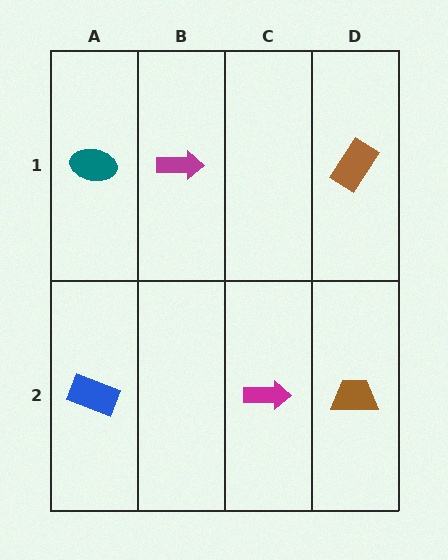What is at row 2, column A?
A blue rectangle.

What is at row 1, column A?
A teal ellipse.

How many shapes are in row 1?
3 shapes.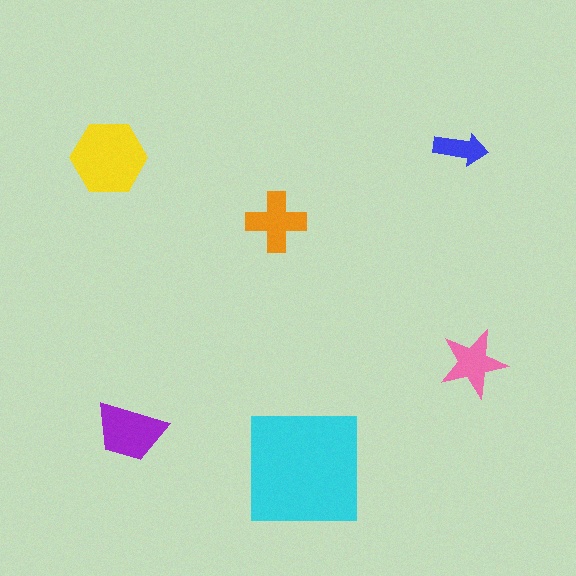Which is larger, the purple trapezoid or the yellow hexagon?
The yellow hexagon.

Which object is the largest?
The cyan square.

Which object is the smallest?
The blue arrow.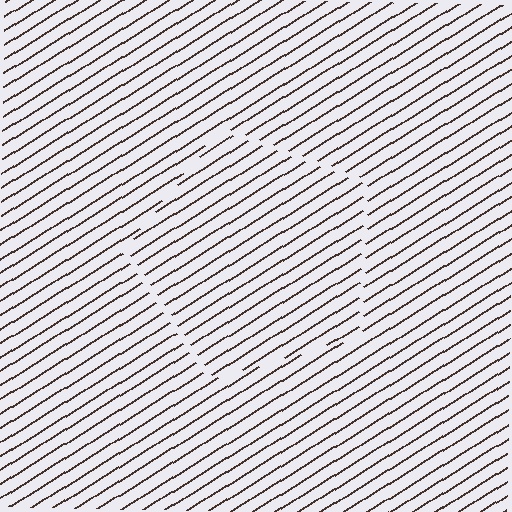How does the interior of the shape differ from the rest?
The interior of the shape contains the same grating, shifted by half a period — the contour is defined by the phase discontinuity where line-ends from the inner and outer gratings abut.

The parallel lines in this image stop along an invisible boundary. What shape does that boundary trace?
An illusory pentagon. The interior of the shape contains the same grating, shifted by half a period — the contour is defined by the phase discontinuity where line-ends from the inner and outer gratings abut.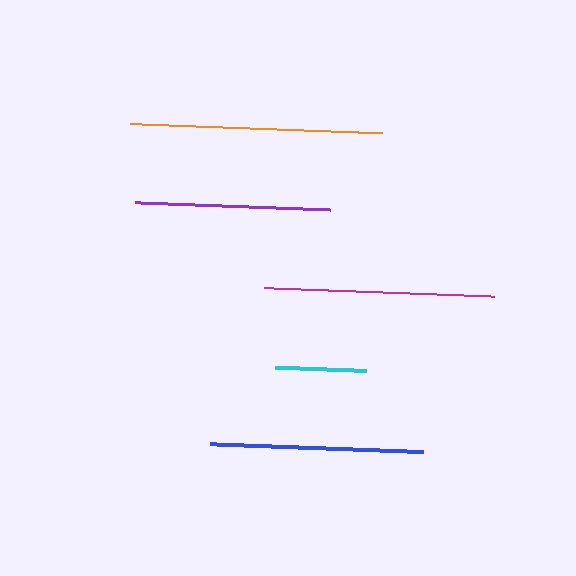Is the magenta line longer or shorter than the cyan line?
The magenta line is longer than the cyan line.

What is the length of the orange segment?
The orange segment is approximately 252 pixels long.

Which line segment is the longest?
The orange line is the longest at approximately 252 pixels.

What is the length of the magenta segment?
The magenta segment is approximately 230 pixels long.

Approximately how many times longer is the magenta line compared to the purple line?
The magenta line is approximately 1.2 times the length of the purple line.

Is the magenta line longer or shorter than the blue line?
The magenta line is longer than the blue line.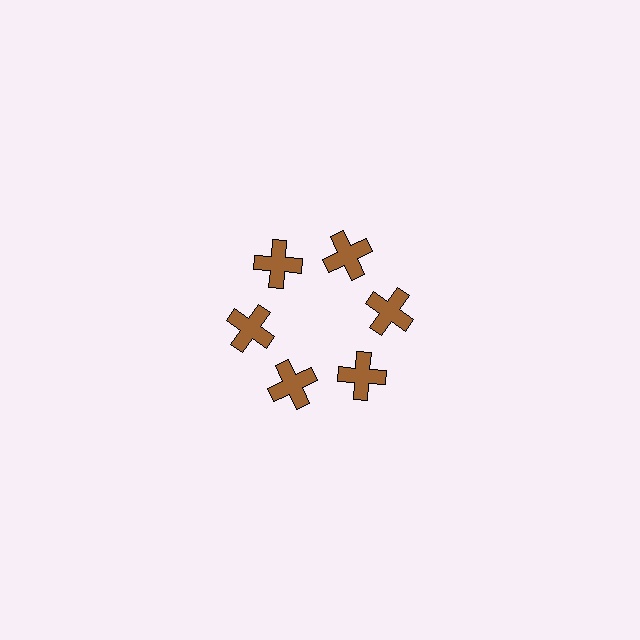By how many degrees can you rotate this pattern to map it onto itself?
The pattern maps onto itself every 60 degrees of rotation.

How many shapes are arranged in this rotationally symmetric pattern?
There are 6 shapes, arranged in 6 groups of 1.